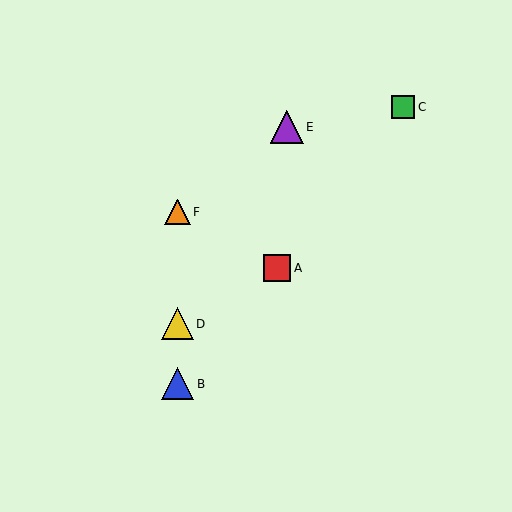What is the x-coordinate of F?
Object F is at x≈177.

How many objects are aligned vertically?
3 objects (B, D, F) are aligned vertically.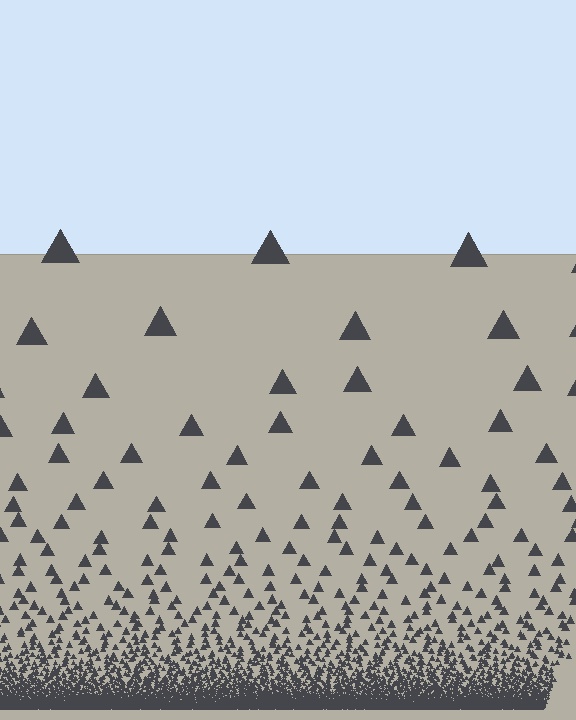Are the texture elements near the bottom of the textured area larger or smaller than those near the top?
Smaller. The gradient is inverted — elements near the bottom are smaller and denser.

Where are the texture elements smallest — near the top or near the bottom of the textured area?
Near the bottom.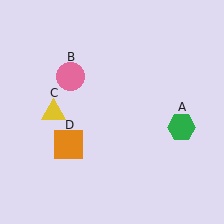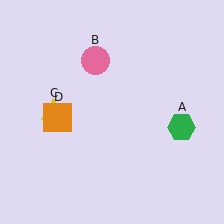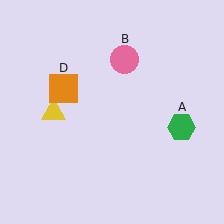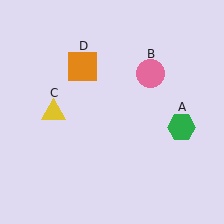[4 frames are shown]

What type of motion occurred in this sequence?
The pink circle (object B), orange square (object D) rotated clockwise around the center of the scene.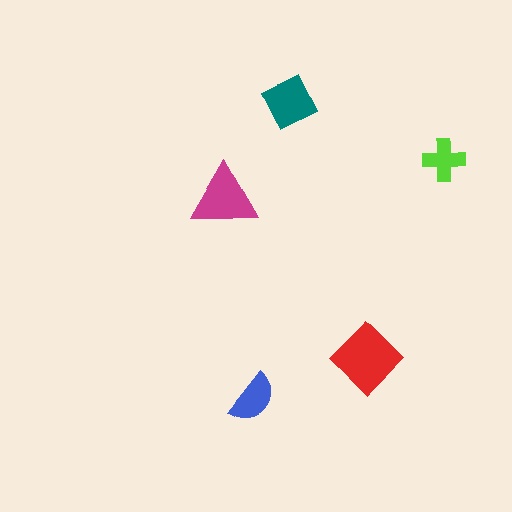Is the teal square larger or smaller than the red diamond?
Smaller.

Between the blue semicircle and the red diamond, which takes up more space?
The red diamond.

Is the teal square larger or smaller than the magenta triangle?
Smaller.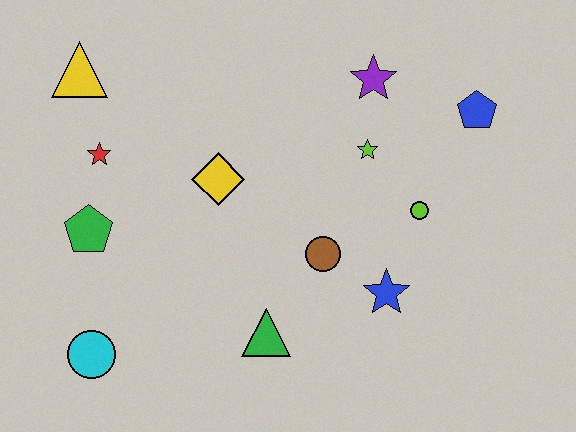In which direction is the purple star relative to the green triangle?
The purple star is above the green triangle.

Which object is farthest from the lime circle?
The yellow triangle is farthest from the lime circle.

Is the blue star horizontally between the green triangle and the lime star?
No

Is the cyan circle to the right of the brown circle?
No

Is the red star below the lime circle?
No